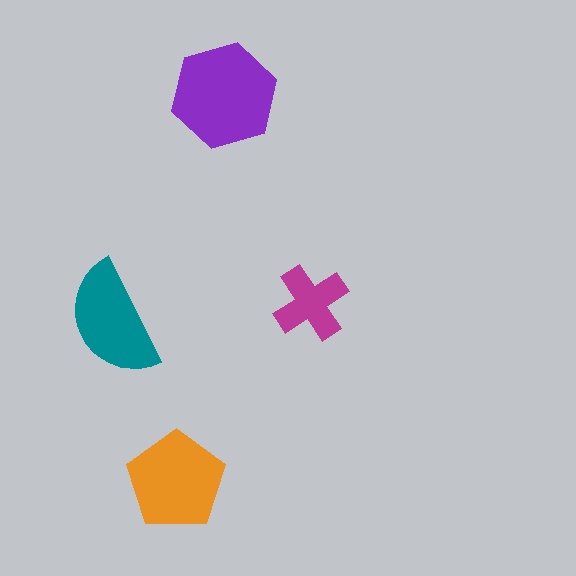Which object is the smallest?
The magenta cross.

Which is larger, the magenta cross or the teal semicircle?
The teal semicircle.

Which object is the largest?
The purple hexagon.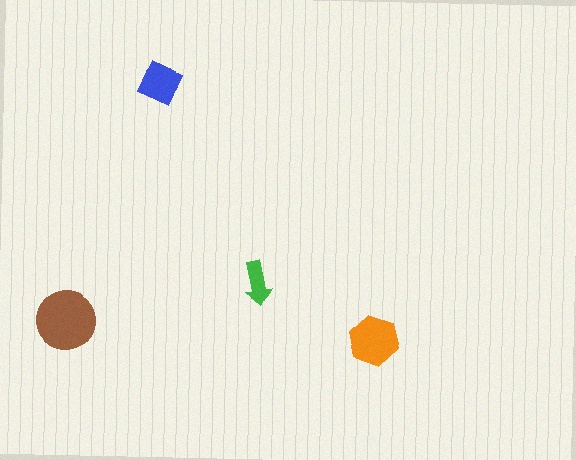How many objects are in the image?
There are 4 objects in the image.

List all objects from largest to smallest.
The brown circle, the orange hexagon, the blue diamond, the green arrow.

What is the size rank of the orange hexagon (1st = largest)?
2nd.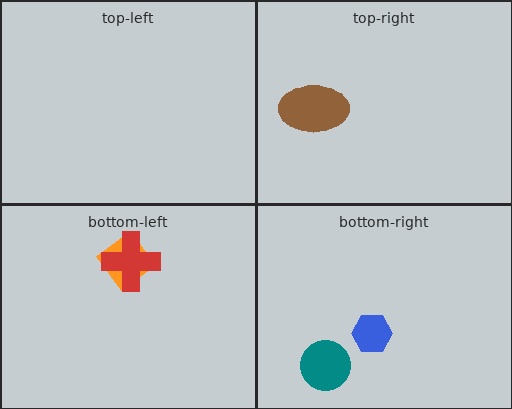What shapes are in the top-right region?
The brown ellipse.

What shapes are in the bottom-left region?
The orange diamond, the red cross.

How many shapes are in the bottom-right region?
2.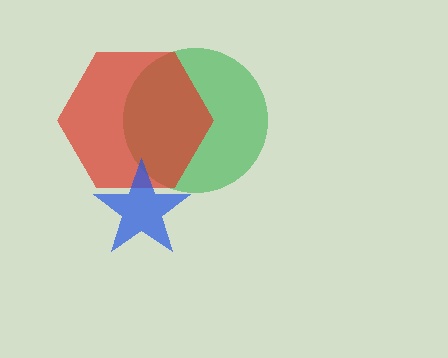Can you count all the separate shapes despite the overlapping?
Yes, there are 3 separate shapes.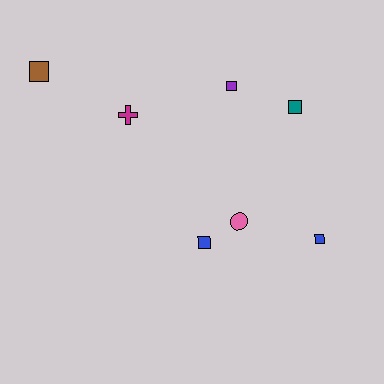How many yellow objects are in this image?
There are no yellow objects.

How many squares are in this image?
There are 5 squares.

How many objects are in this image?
There are 7 objects.